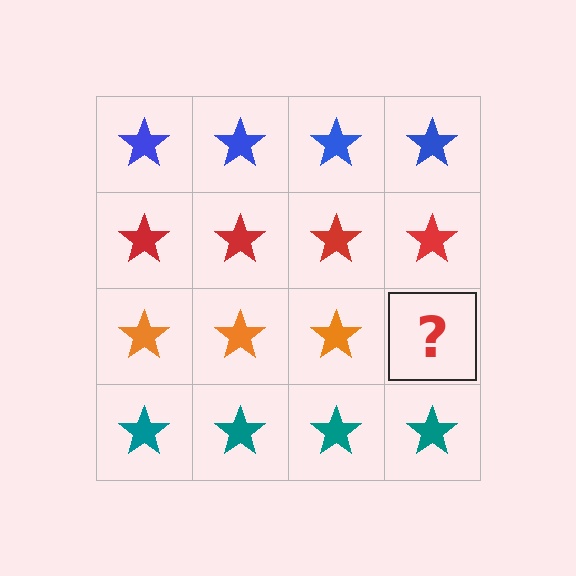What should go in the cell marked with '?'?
The missing cell should contain an orange star.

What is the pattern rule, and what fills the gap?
The rule is that each row has a consistent color. The gap should be filled with an orange star.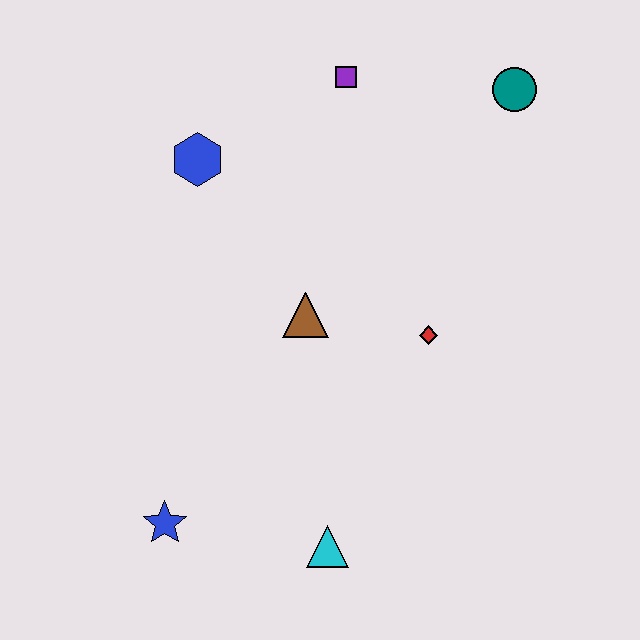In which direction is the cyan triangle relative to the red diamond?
The cyan triangle is below the red diamond.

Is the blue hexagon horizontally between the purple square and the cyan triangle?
No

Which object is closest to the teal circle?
The purple square is closest to the teal circle.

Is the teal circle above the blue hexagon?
Yes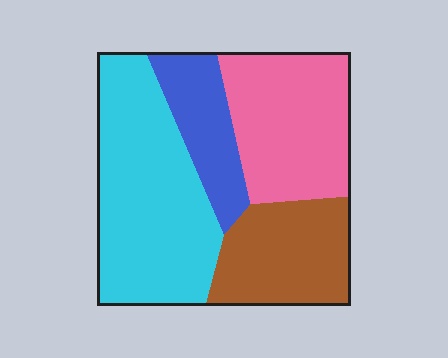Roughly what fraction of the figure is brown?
Brown covers about 20% of the figure.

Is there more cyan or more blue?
Cyan.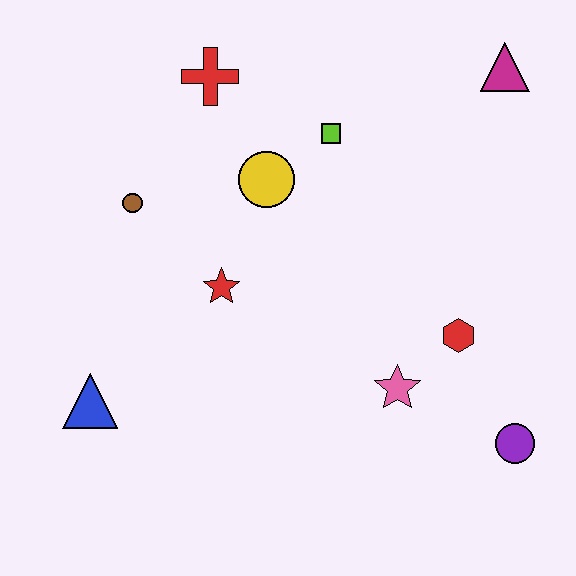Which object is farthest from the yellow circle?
The purple circle is farthest from the yellow circle.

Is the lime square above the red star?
Yes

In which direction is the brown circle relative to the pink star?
The brown circle is to the left of the pink star.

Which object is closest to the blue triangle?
The red star is closest to the blue triangle.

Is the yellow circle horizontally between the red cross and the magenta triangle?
Yes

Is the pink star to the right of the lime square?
Yes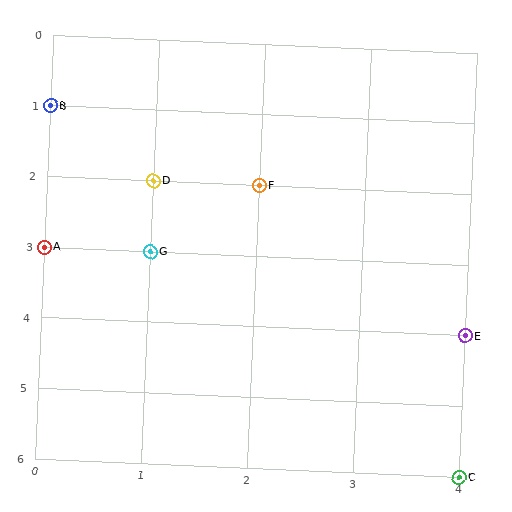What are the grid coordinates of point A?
Point A is at grid coordinates (0, 3).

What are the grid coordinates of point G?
Point G is at grid coordinates (1, 3).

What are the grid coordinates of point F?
Point F is at grid coordinates (2, 2).